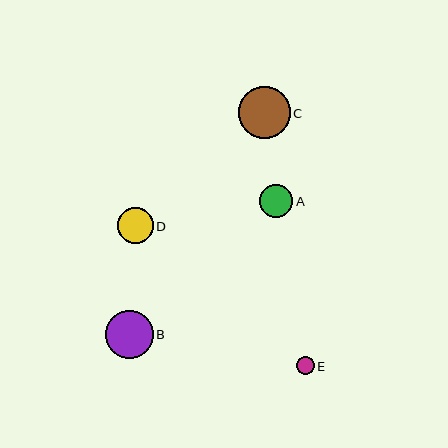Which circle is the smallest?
Circle E is the smallest with a size of approximately 18 pixels.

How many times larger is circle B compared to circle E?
Circle B is approximately 2.7 times the size of circle E.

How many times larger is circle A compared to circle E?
Circle A is approximately 1.9 times the size of circle E.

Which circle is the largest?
Circle C is the largest with a size of approximately 51 pixels.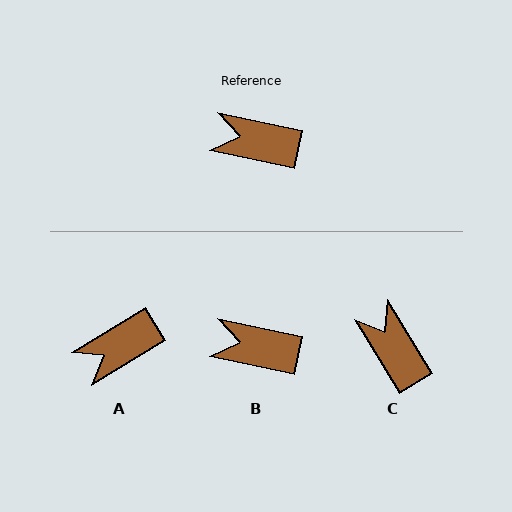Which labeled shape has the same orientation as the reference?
B.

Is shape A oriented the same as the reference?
No, it is off by about 44 degrees.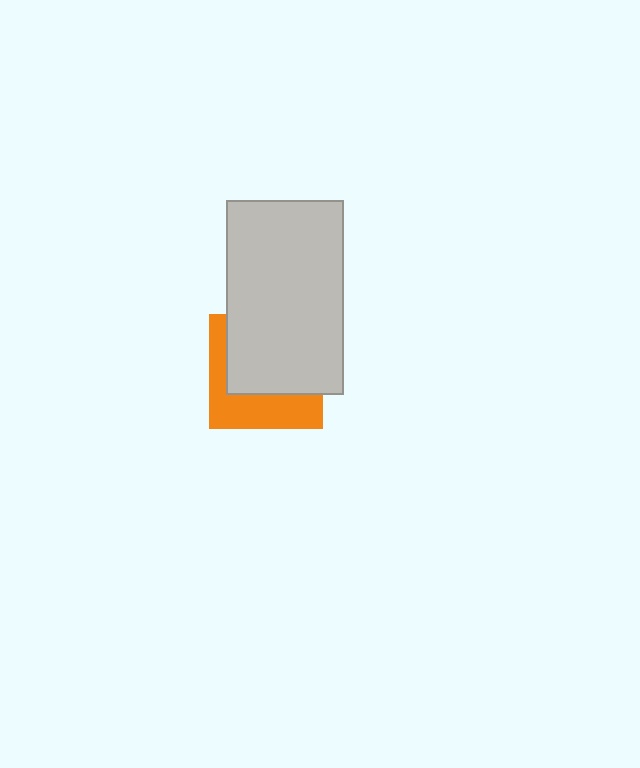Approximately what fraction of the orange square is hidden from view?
Roughly 61% of the orange square is hidden behind the light gray rectangle.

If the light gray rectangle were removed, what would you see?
You would see the complete orange square.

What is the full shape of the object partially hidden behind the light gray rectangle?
The partially hidden object is an orange square.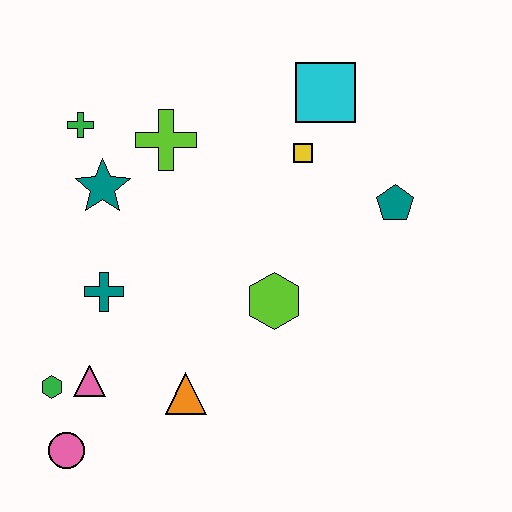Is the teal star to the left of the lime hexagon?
Yes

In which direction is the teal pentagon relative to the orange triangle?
The teal pentagon is to the right of the orange triangle.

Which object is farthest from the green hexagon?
The cyan square is farthest from the green hexagon.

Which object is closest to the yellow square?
The cyan square is closest to the yellow square.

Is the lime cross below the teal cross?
No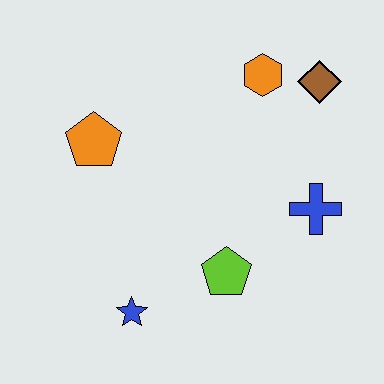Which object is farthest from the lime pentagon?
The brown diamond is farthest from the lime pentagon.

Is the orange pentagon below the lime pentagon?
No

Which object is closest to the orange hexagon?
The brown diamond is closest to the orange hexagon.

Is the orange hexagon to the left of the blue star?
No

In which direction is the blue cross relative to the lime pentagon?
The blue cross is to the right of the lime pentagon.